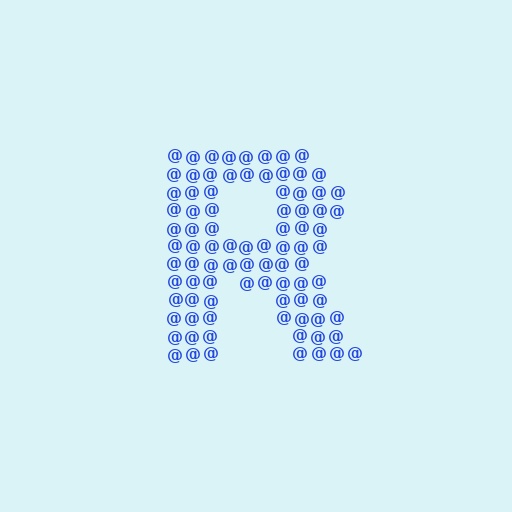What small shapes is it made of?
It is made of small at signs.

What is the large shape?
The large shape is the letter R.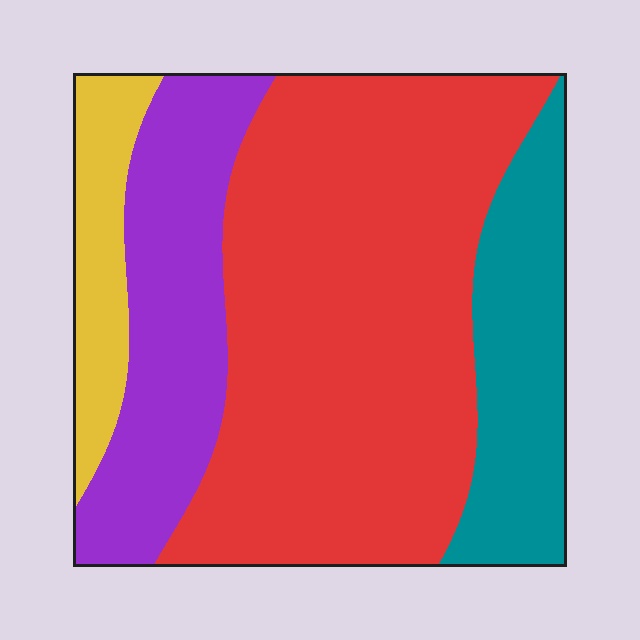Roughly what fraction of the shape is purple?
Purple takes up less than a quarter of the shape.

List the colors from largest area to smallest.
From largest to smallest: red, purple, teal, yellow.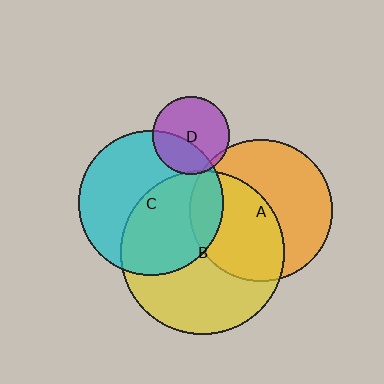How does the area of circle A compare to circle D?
Approximately 3.4 times.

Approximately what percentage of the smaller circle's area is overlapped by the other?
Approximately 5%.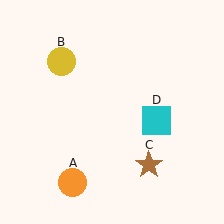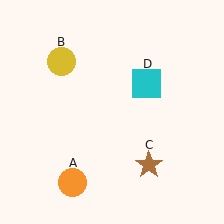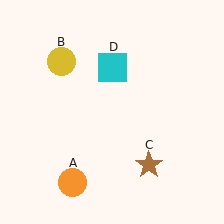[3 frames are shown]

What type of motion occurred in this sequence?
The cyan square (object D) rotated counterclockwise around the center of the scene.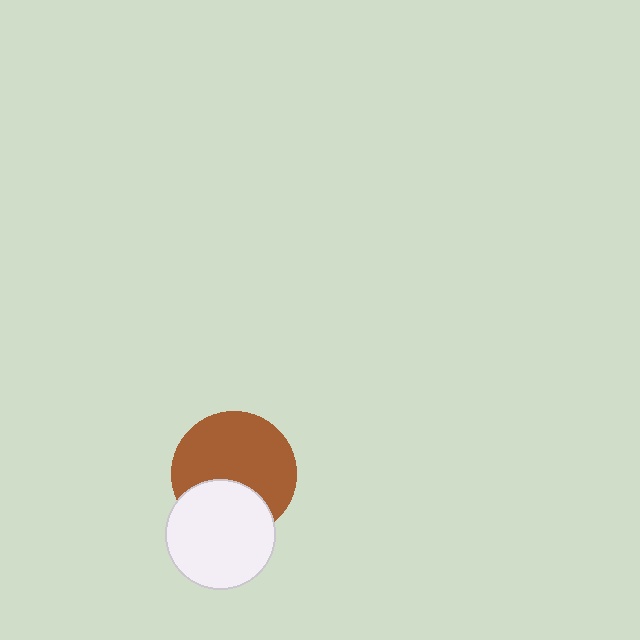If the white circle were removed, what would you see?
You would see the complete brown circle.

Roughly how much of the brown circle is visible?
Most of it is visible (roughly 68%).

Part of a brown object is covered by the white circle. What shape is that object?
It is a circle.